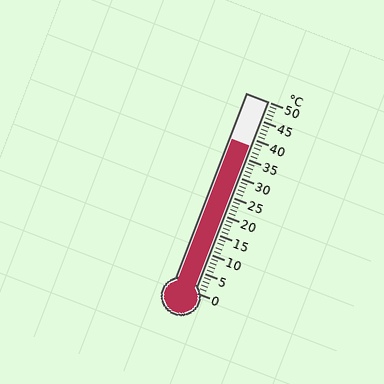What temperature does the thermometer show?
The thermometer shows approximately 38°C.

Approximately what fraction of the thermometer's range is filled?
The thermometer is filled to approximately 75% of its range.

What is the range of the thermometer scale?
The thermometer scale ranges from 0°C to 50°C.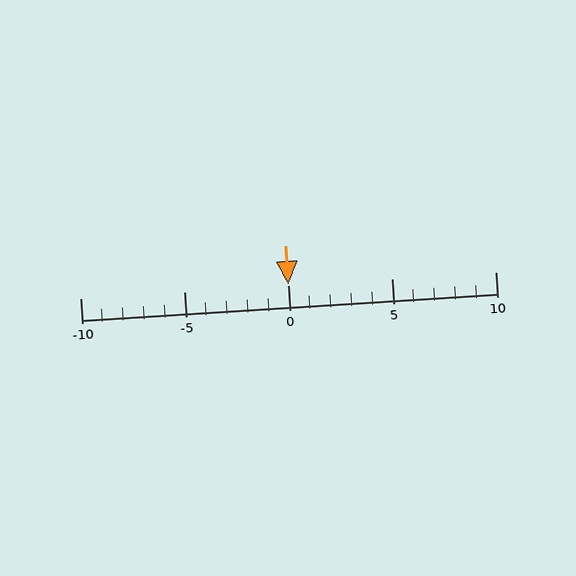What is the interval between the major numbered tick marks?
The major tick marks are spaced 5 units apart.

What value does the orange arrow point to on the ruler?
The orange arrow points to approximately 0.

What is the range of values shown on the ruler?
The ruler shows values from -10 to 10.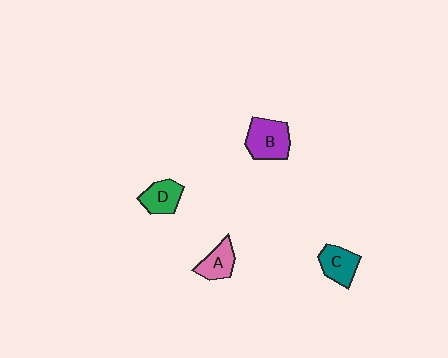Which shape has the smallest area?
Shape A (pink).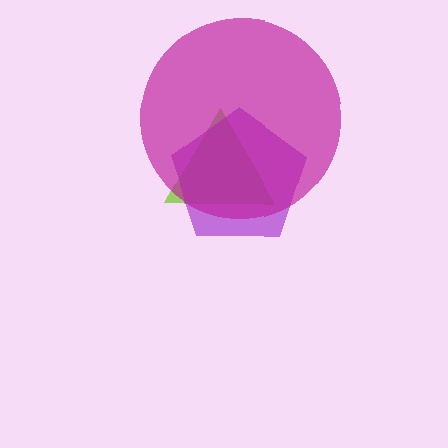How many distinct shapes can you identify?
There are 3 distinct shapes: a lime triangle, a purple pentagon, a magenta circle.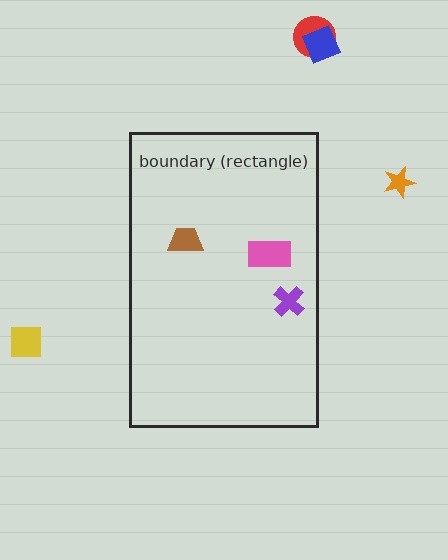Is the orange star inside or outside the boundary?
Outside.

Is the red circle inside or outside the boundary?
Outside.